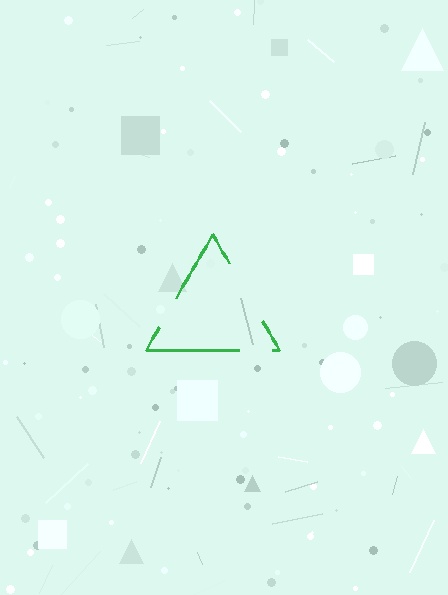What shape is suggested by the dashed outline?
The dashed outline suggests a triangle.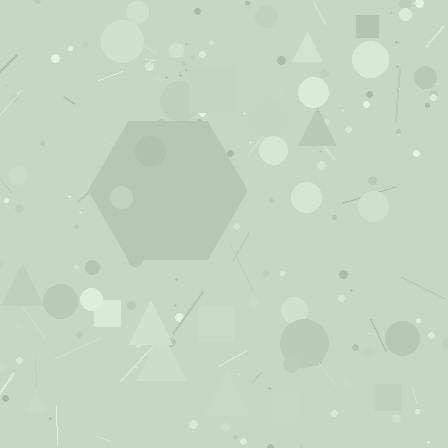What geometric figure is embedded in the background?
A hexagon is embedded in the background.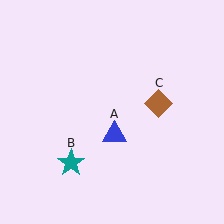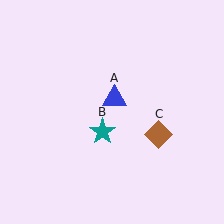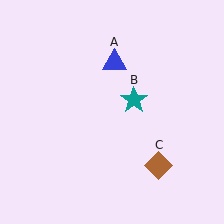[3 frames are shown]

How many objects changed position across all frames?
3 objects changed position: blue triangle (object A), teal star (object B), brown diamond (object C).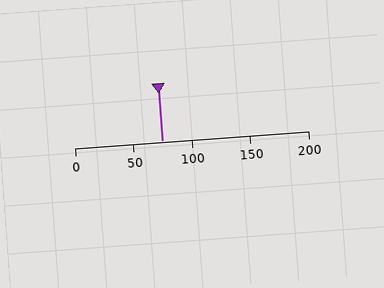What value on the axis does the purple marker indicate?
The marker indicates approximately 75.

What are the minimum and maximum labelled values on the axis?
The axis runs from 0 to 200.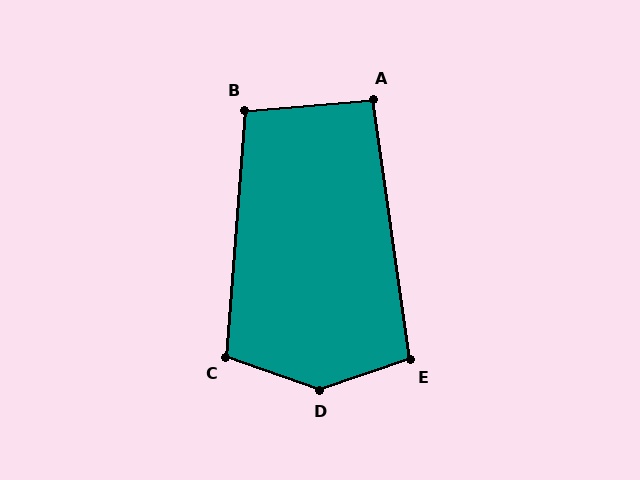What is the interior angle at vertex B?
Approximately 99 degrees (obtuse).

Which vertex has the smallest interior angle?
A, at approximately 93 degrees.